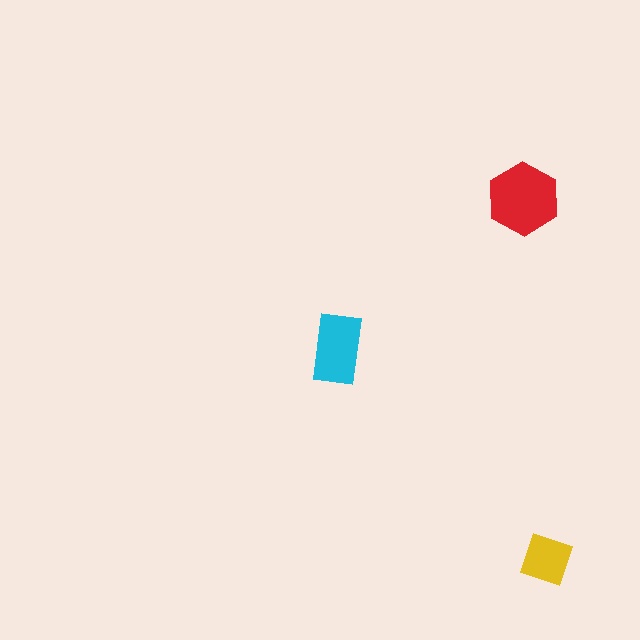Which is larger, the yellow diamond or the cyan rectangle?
The cyan rectangle.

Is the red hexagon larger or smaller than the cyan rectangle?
Larger.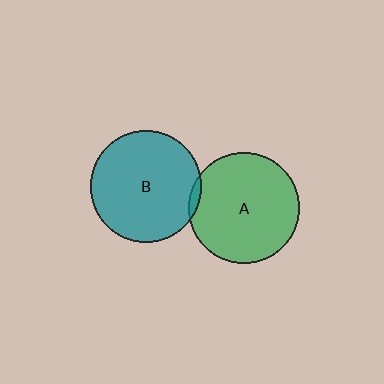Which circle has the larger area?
Circle B (teal).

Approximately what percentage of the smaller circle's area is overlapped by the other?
Approximately 5%.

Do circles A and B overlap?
Yes.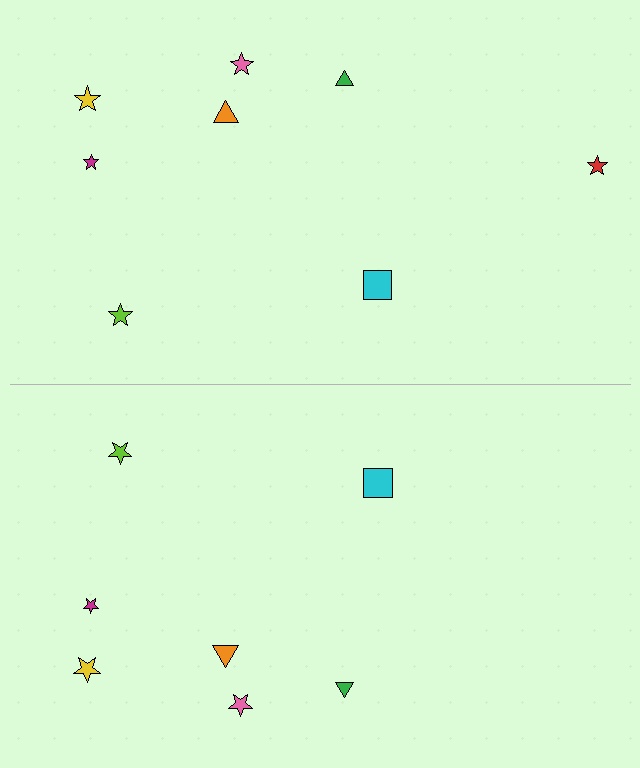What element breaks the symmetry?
A red star is missing from the bottom side.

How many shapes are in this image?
There are 15 shapes in this image.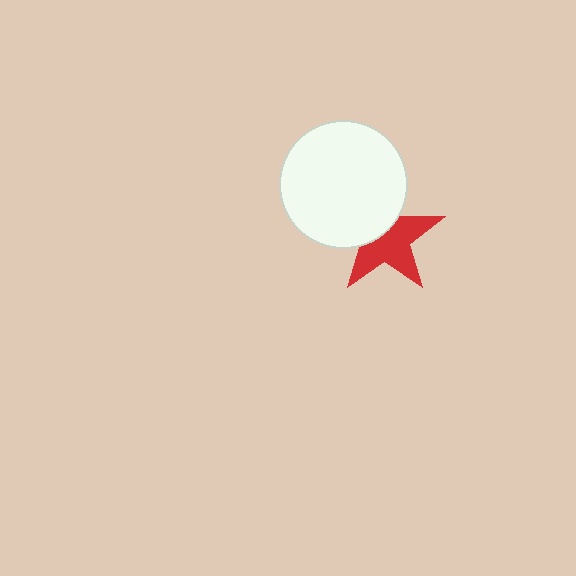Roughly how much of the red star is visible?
About half of it is visible (roughly 60%).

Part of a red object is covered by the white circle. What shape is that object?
It is a star.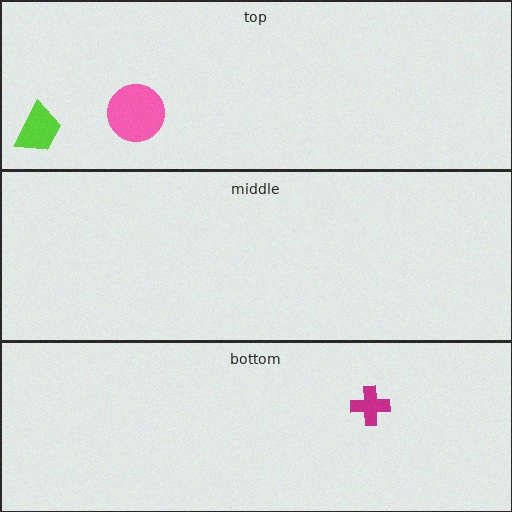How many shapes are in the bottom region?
1.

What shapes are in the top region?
The pink circle, the lime trapezoid.